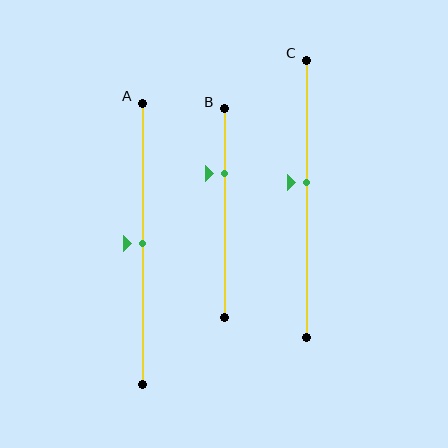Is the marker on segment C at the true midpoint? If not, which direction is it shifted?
No, the marker on segment C is shifted upward by about 6% of the segment length.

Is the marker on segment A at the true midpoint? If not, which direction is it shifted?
Yes, the marker on segment A is at the true midpoint.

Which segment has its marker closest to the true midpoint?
Segment A has its marker closest to the true midpoint.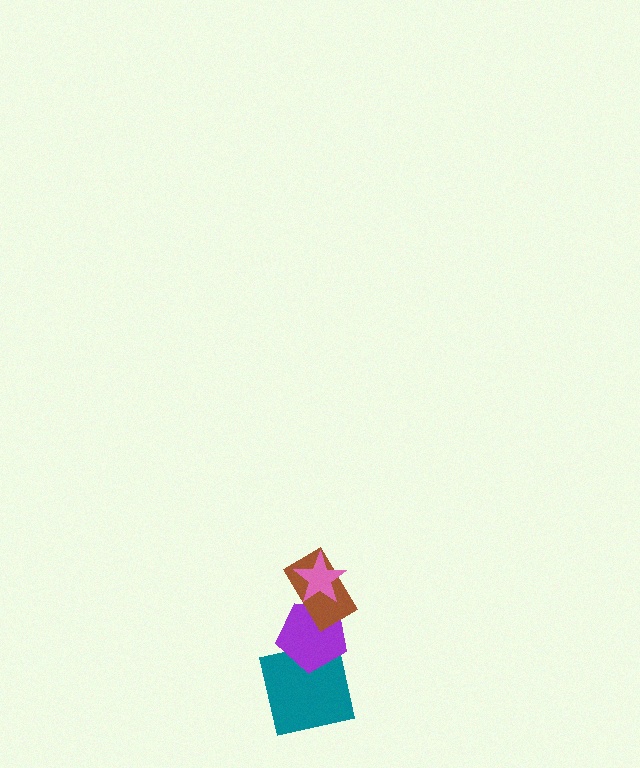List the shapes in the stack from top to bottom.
From top to bottom: the pink star, the brown rectangle, the purple pentagon, the teal square.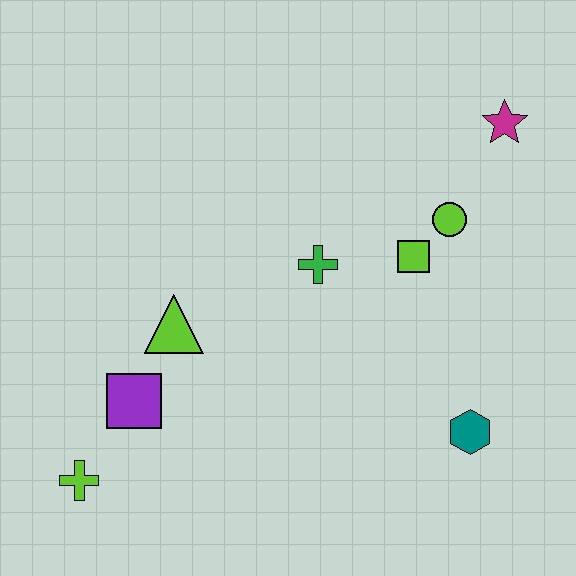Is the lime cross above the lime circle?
No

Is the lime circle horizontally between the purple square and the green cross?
No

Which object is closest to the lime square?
The lime circle is closest to the lime square.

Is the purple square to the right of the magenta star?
No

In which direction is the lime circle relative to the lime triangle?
The lime circle is to the right of the lime triangle.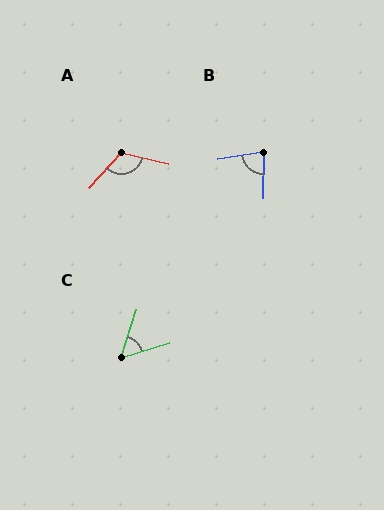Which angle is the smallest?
C, at approximately 55 degrees.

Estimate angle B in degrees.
Approximately 81 degrees.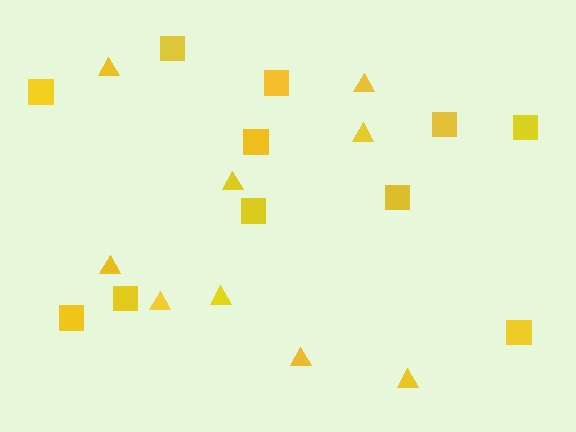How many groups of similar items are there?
There are 2 groups: one group of triangles (9) and one group of squares (11).